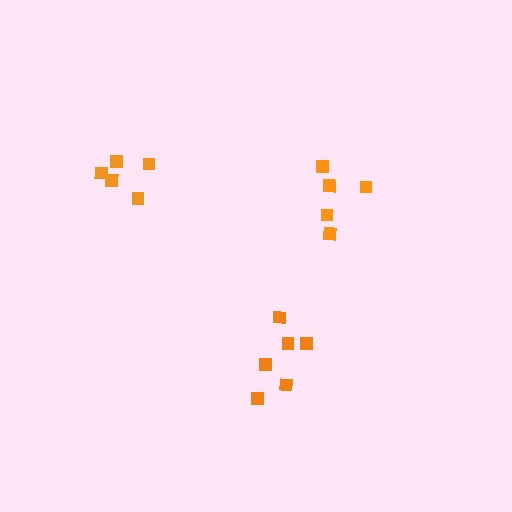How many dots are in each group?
Group 1: 5 dots, Group 2: 6 dots, Group 3: 5 dots (16 total).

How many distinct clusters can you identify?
There are 3 distinct clusters.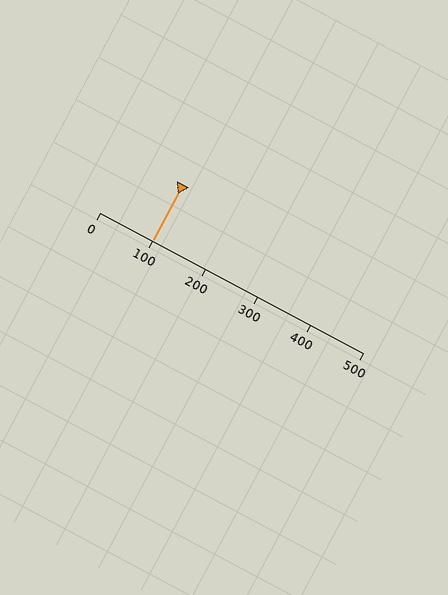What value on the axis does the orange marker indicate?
The marker indicates approximately 100.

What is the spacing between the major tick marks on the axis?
The major ticks are spaced 100 apart.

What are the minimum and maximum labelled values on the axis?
The axis runs from 0 to 500.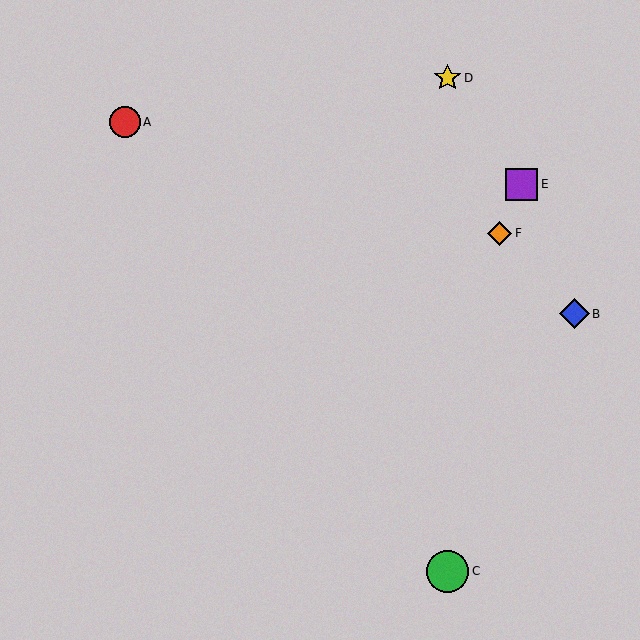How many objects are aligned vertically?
2 objects (C, D) are aligned vertically.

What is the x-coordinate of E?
Object E is at x≈522.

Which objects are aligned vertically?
Objects C, D are aligned vertically.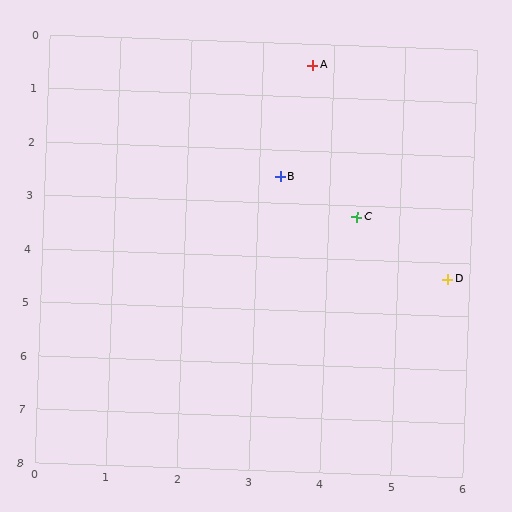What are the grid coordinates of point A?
Point A is at approximately (3.7, 0.4).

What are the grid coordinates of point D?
Point D is at approximately (5.7, 4.3).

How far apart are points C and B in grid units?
Points C and B are about 1.3 grid units apart.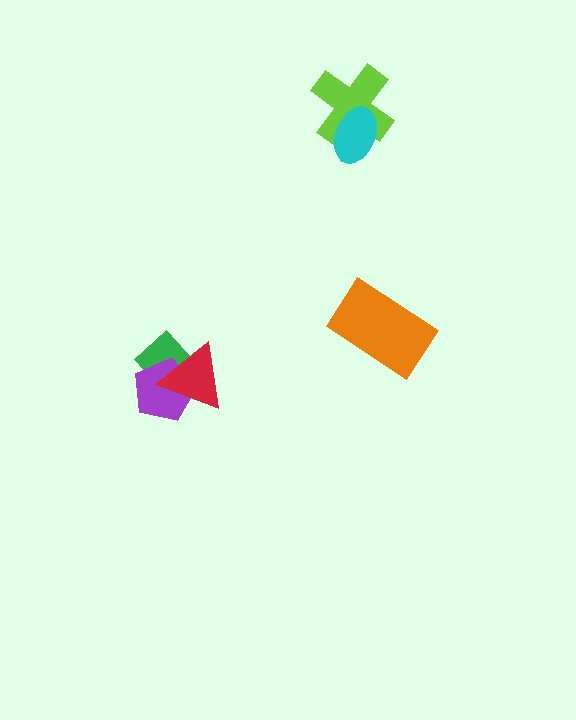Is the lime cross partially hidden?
Yes, it is partially covered by another shape.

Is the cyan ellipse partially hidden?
No, no other shape covers it.